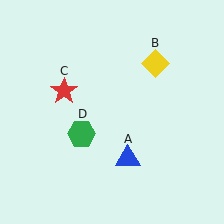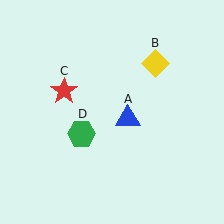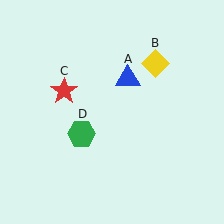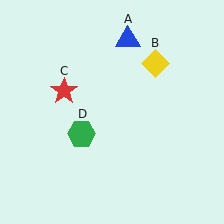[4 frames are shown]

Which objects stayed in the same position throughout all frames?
Yellow diamond (object B) and red star (object C) and green hexagon (object D) remained stationary.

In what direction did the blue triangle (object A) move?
The blue triangle (object A) moved up.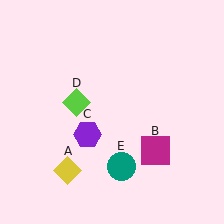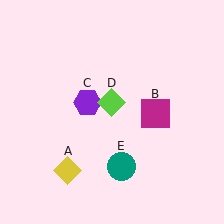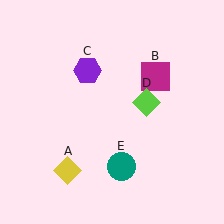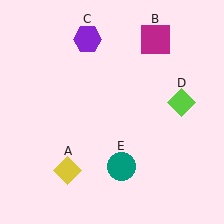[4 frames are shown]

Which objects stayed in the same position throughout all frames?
Yellow diamond (object A) and teal circle (object E) remained stationary.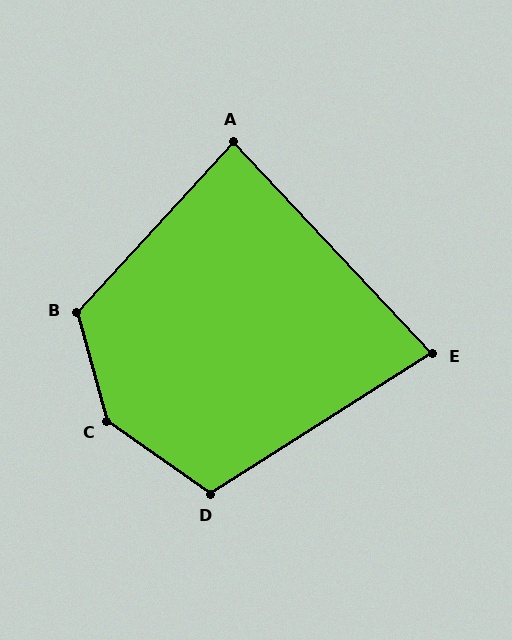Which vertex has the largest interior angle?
C, at approximately 141 degrees.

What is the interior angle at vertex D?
Approximately 112 degrees (obtuse).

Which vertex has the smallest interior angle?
E, at approximately 79 degrees.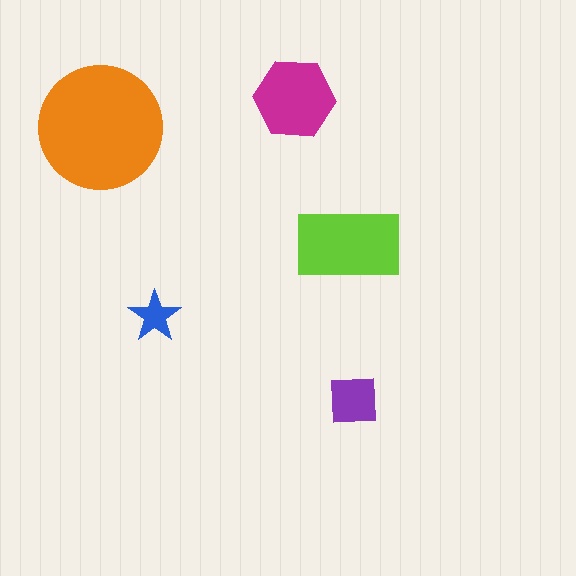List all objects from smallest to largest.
The blue star, the purple square, the magenta hexagon, the lime rectangle, the orange circle.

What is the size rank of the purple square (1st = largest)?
4th.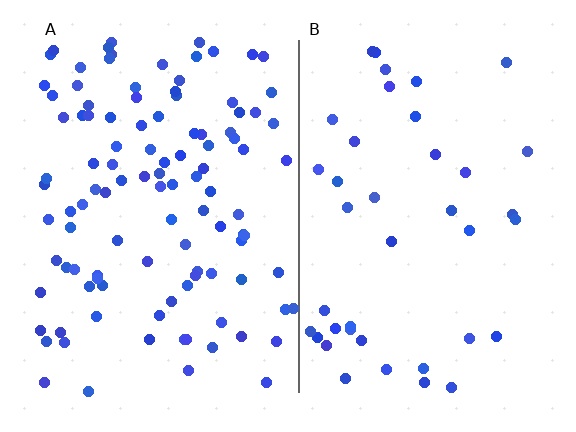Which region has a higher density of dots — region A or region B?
A (the left).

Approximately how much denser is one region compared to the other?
Approximately 2.7× — region A over region B.